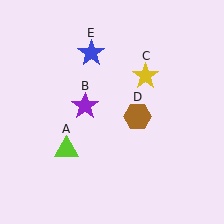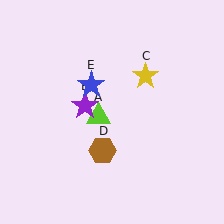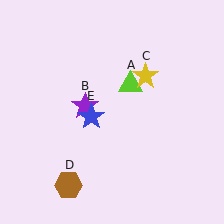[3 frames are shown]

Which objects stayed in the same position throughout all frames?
Purple star (object B) and yellow star (object C) remained stationary.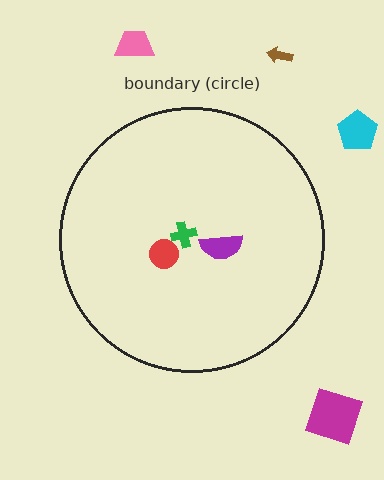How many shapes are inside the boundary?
3 inside, 4 outside.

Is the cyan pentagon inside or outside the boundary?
Outside.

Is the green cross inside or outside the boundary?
Inside.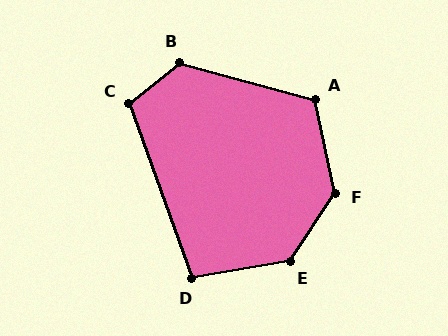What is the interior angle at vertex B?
Approximately 125 degrees (obtuse).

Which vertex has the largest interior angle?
F, at approximately 134 degrees.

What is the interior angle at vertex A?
Approximately 117 degrees (obtuse).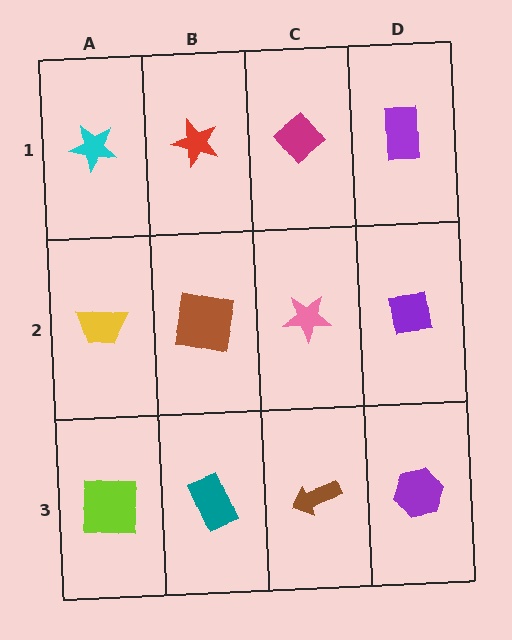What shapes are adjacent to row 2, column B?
A red star (row 1, column B), a teal rectangle (row 3, column B), a yellow trapezoid (row 2, column A), a pink star (row 2, column C).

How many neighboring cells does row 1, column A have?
2.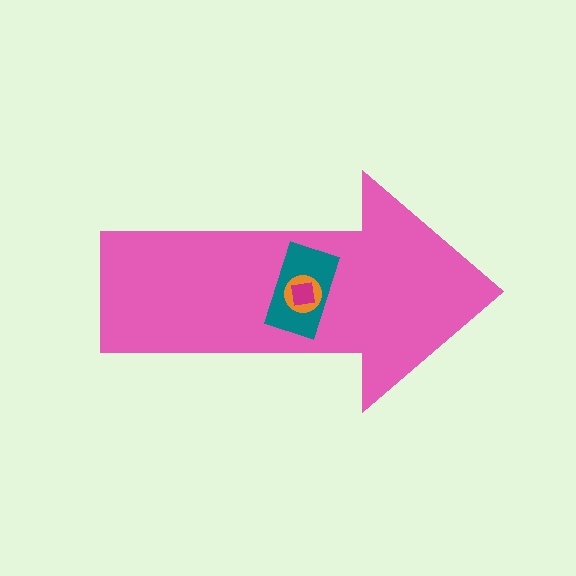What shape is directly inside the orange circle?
The magenta square.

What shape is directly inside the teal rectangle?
The orange circle.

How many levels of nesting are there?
4.